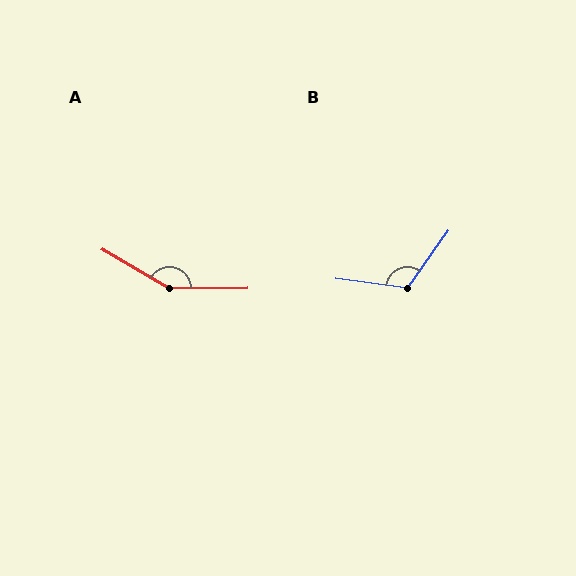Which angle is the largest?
A, at approximately 150 degrees.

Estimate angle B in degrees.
Approximately 117 degrees.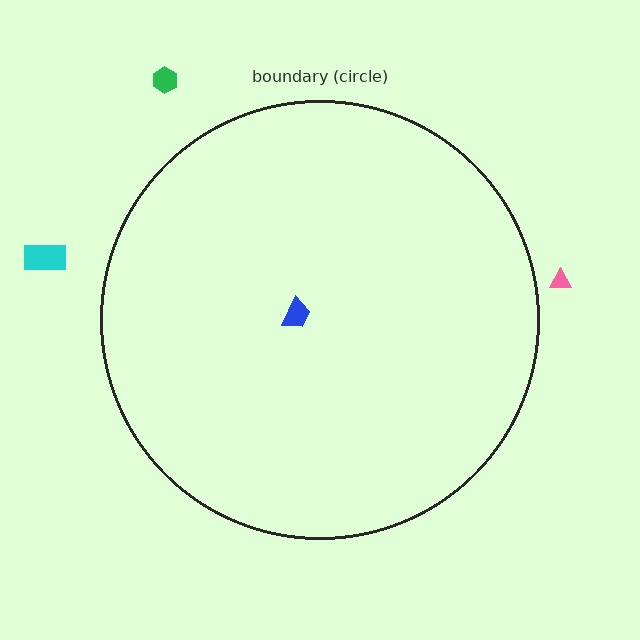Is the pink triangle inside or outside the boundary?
Outside.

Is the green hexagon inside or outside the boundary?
Outside.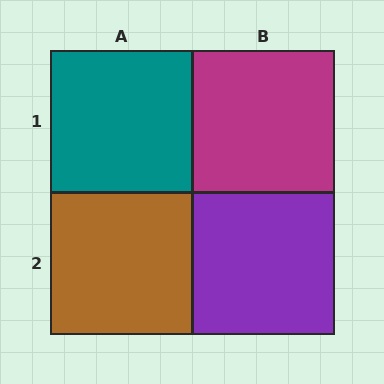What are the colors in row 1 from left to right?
Teal, magenta.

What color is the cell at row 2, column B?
Purple.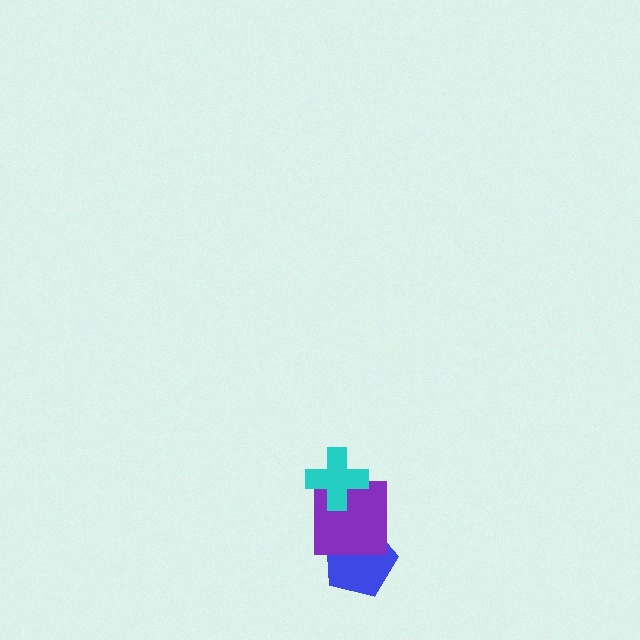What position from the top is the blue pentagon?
The blue pentagon is 3rd from the top.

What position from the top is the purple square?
The purple square is 2nd from the top.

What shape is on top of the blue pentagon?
The purple square is on top of the blue pentagon.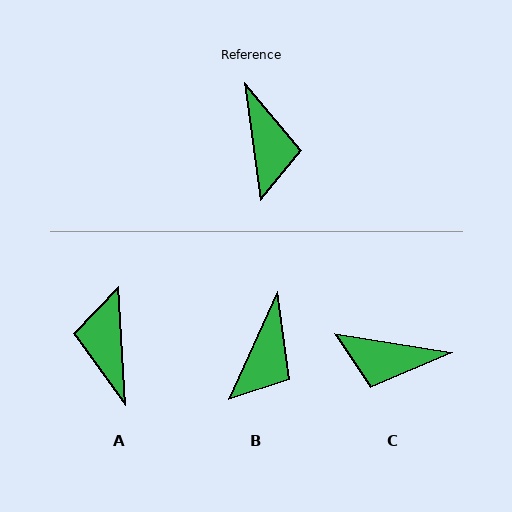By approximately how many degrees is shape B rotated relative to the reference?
Approximately 32 degrees clockwise.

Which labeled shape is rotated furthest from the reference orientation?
A, about 176 degrees away.